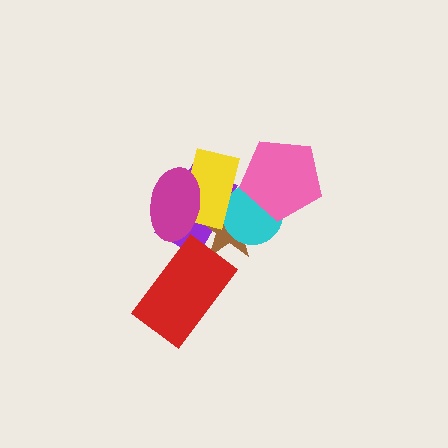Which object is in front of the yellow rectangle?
The magenta ellipse is in front of the yellow rectangle.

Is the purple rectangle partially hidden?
Yes, it is partially covered by another shape.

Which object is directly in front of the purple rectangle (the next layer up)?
The brown star is directly in front of the purple rectangle.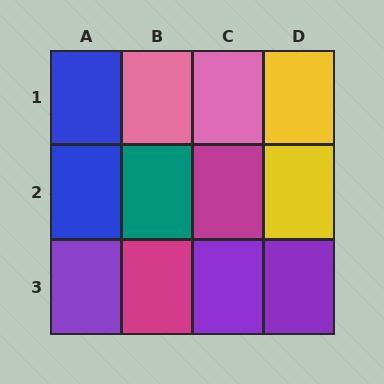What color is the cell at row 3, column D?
Purple.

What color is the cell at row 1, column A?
Blue.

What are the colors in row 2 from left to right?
Blue, teal, magenta, yellow.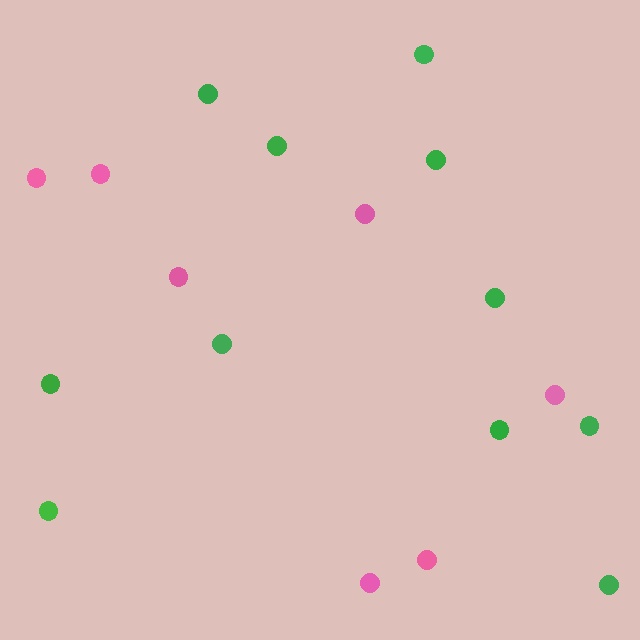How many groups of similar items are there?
There are 2 groups: one group of green circles (11) and one group of pink circles (7).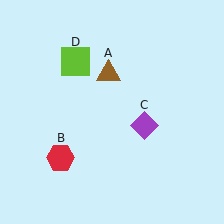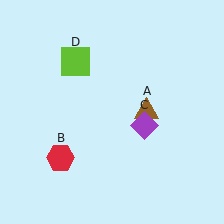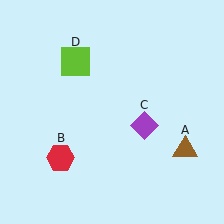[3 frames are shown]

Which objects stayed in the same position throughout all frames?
Red hexagon (object B) and purple diamond (object C) and lime square (object D) remained stationary.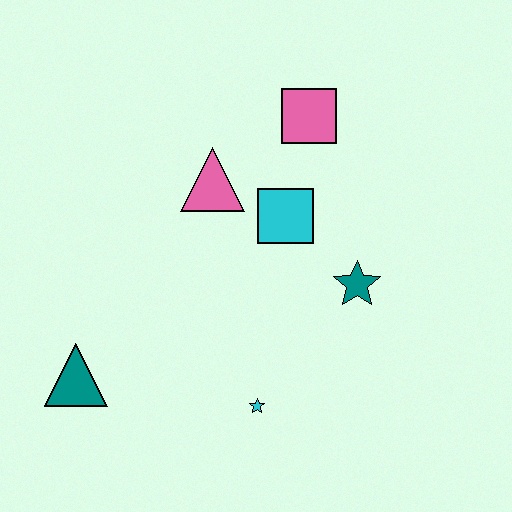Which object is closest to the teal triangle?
The cyan star is closest to the teal triangle.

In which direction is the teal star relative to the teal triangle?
The teal star is to the right of the teal triangle.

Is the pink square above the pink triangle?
Yes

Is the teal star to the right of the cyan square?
Yes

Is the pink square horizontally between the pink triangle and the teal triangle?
No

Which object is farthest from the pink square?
The teal triangle is farthest from the pink square.